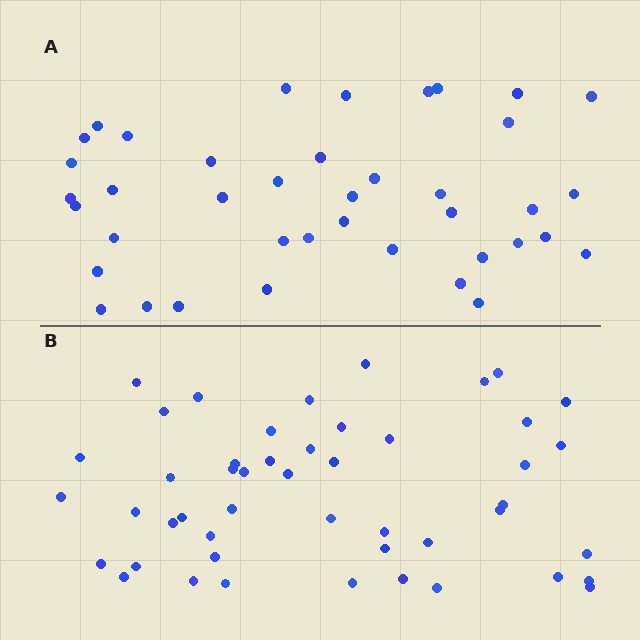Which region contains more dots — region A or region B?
Region B (the bottom region) has more dots.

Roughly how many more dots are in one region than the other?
Region B has roughly 8 or so more dots than region A.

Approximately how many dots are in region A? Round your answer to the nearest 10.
About 40 dots.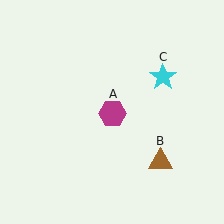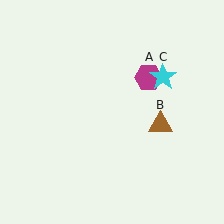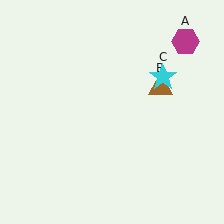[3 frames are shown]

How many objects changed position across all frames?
2 objects changed position: magenta hexagon (object A), brown triangle (object B).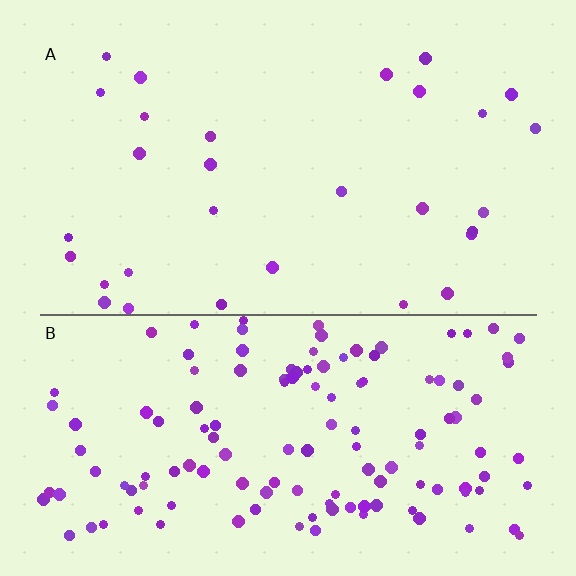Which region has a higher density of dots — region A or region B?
B (the bottom).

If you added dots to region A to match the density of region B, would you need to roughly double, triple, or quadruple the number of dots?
Approximately quadruple.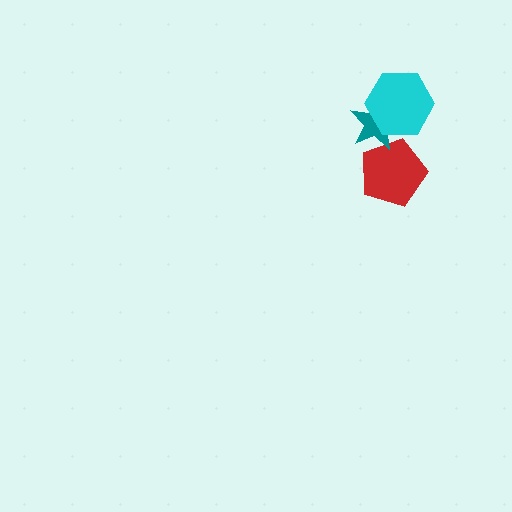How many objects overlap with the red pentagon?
1 object overlaps with the red pentagon.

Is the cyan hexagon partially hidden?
No, no other shape covers it.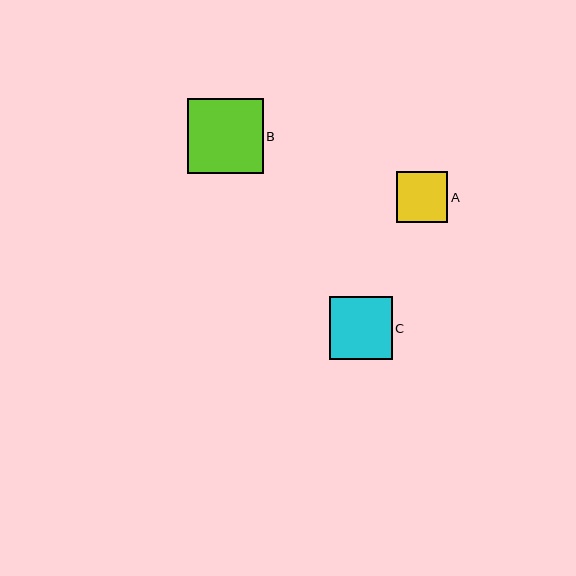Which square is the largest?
Square B is the largest with a size of approximately 75 pixels.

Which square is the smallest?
Square A is the smallest with a size of approximately 51 pixels.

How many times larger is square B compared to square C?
Square B is approximately 1.2 times the size of square C.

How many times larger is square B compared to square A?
Square B is approximately 1.5 times the size of square A.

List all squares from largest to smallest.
From largest to smallest: B, C, A.